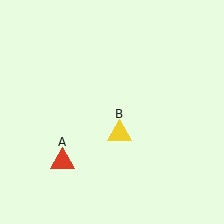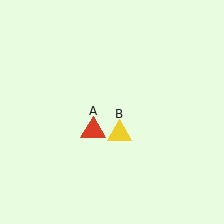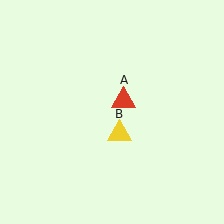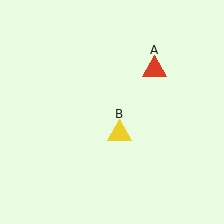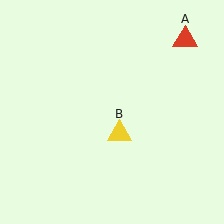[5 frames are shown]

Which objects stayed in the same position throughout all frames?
Yellow triangle (object B) remained stationary.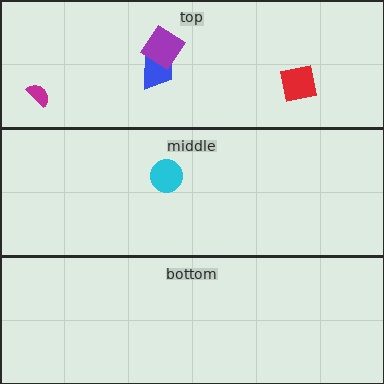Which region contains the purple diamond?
The top region.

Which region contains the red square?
The top region.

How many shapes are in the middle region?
1.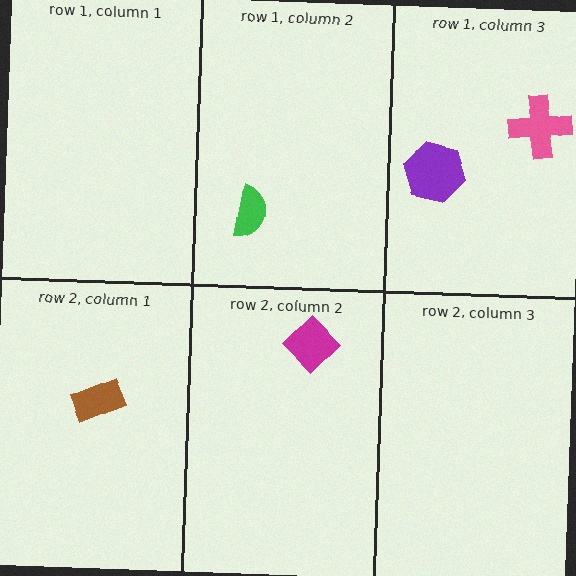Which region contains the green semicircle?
The row 1, column 2 region.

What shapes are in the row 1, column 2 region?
The green semicircle.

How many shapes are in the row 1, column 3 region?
2.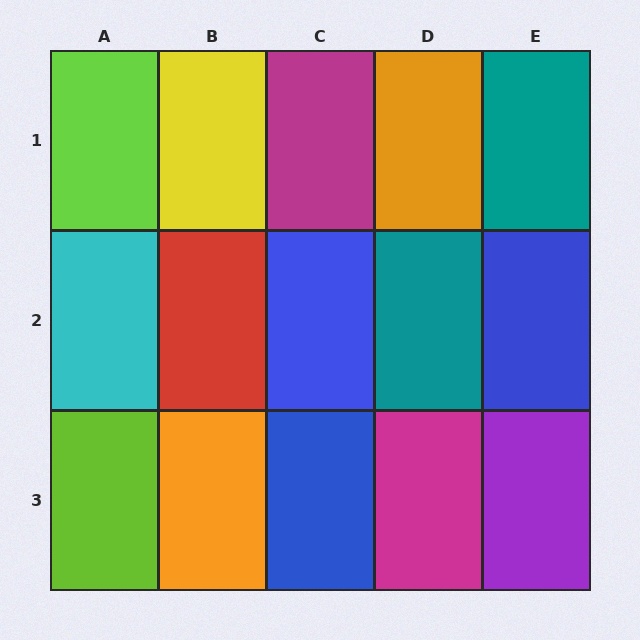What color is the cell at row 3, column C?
Blue.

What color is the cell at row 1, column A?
Lime.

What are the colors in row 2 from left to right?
Cyan, red, blue, teal, blue.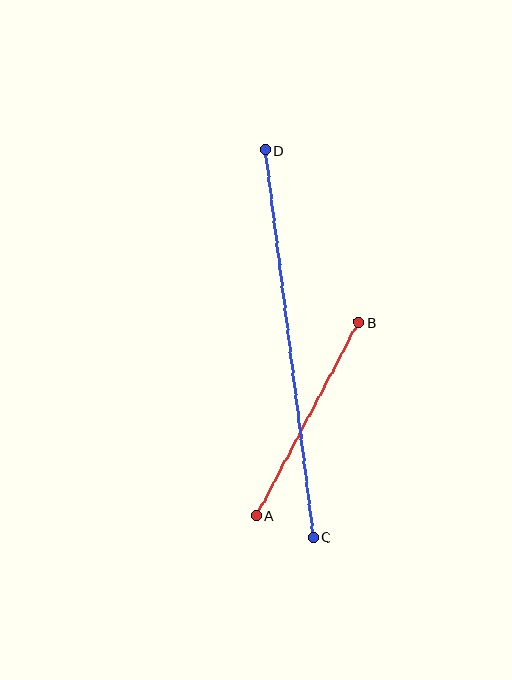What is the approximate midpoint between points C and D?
The midpoint is at approximately (289, 344) pixels.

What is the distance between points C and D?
The distance is approximately 390 pixels.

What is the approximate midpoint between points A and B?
The midpoint is at approximately (307, 419) pixels.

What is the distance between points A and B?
The distance is approximately 218 pixels.